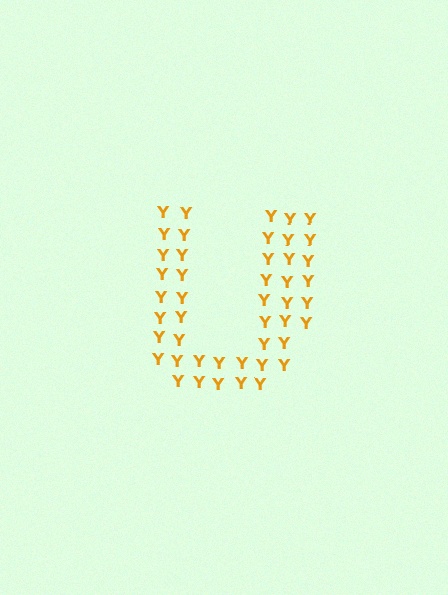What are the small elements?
The small elements are letter Y's.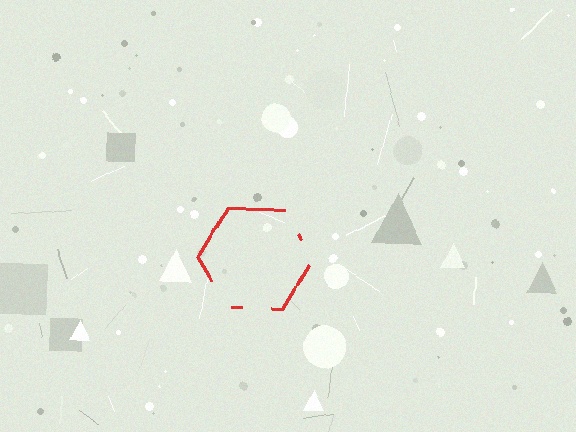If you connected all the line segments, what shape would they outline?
They would outline a hexagon.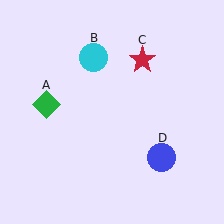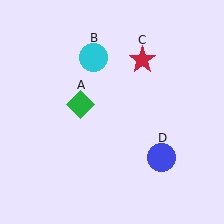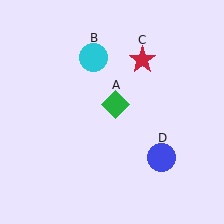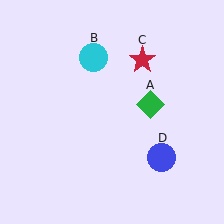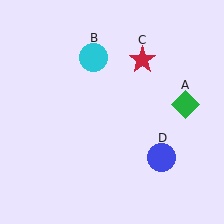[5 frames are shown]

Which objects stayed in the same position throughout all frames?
Cyan circle (object B) and red star (object C) and blue circle (object D) remained stationary.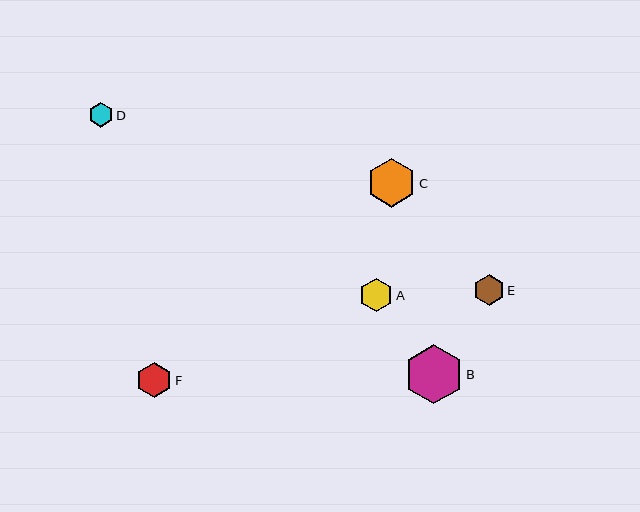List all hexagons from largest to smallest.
From largest to smallest: B, C, F, A, E, D.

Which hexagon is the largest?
Hexagon B is the largest with a size of approximately 59 pixels.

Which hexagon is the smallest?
Hexagon D is the smallest with a size of approximately 25 pixels.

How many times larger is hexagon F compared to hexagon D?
Hexagon F is approximately 1.4 times the size of hexagon D.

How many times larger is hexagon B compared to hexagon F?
Hexagon B is approximately 1.7 times the size of hexagon F.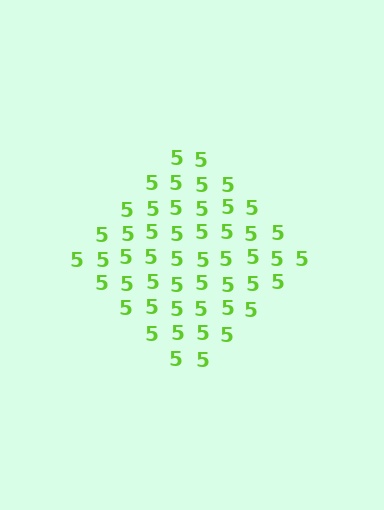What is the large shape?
The large shape is a diamond.